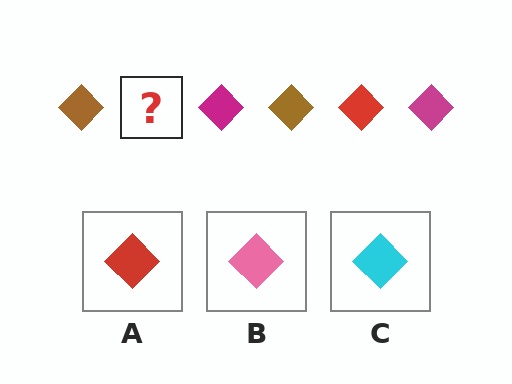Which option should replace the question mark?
Option A.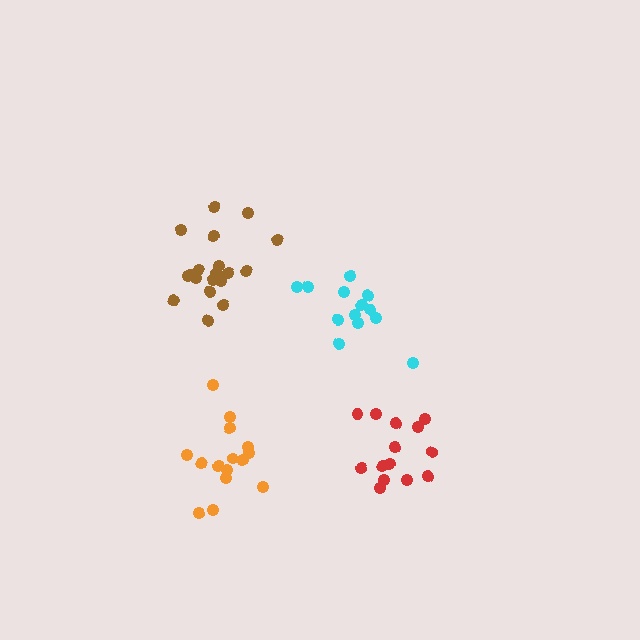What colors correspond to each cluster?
The clusters are colored: red, cyan, orange, brown.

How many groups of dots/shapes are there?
There are 4 groups.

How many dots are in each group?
Group 1: 14 dots, Group 2: 13 dots, Group 3: 15 dots, Group 4: 19 dots (61 total).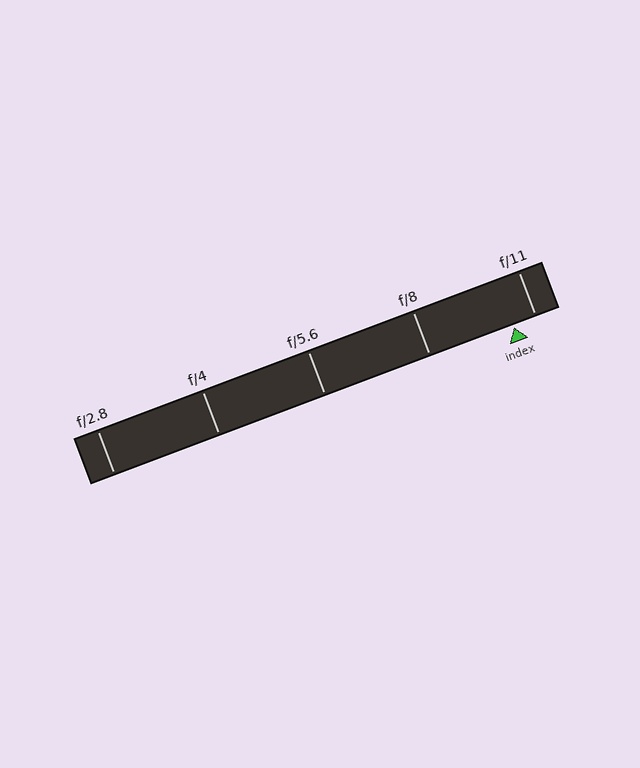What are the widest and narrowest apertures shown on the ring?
The widest aperture shown is f/2.8 and the narrowest is f/11.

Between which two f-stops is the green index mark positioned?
The index mark is between f/8 and f/11.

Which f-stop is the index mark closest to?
The index mark is closest to f/11.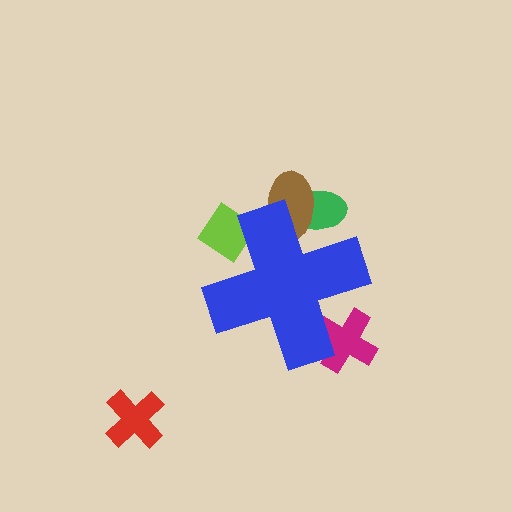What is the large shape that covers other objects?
A blue cross.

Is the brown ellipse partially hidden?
Yes, the brown ellipse is partially hidden behind the blue cross.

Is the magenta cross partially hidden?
Yes, the magenta cross is partially hidden behind the blue cross.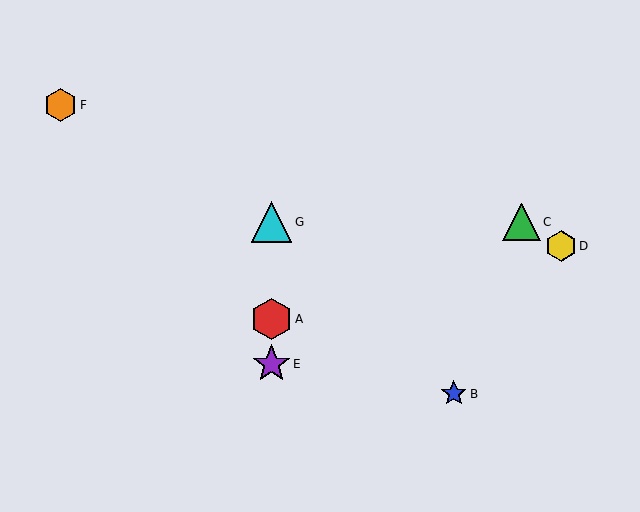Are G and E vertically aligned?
Yes, both are at x≈271.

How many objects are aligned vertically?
3 objects (A, E, G) are aligned vertically.